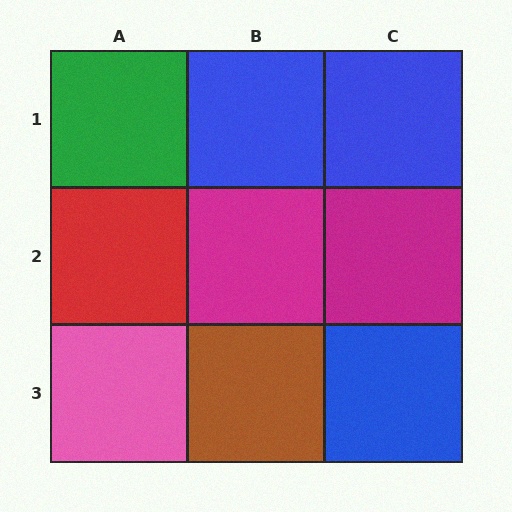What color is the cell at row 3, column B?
Brown.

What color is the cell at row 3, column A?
Pink.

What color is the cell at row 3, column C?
Blue.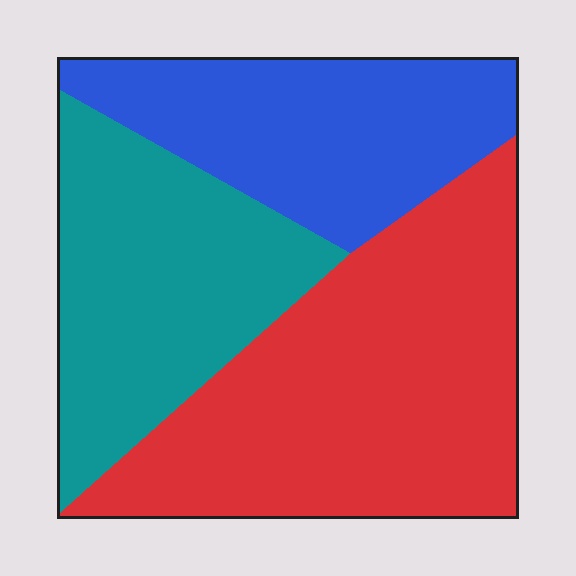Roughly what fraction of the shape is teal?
Teal covers 29% of the shape.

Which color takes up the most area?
Red, at roughly 45%.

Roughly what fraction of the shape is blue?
Blue covers roughly 25% of the shape.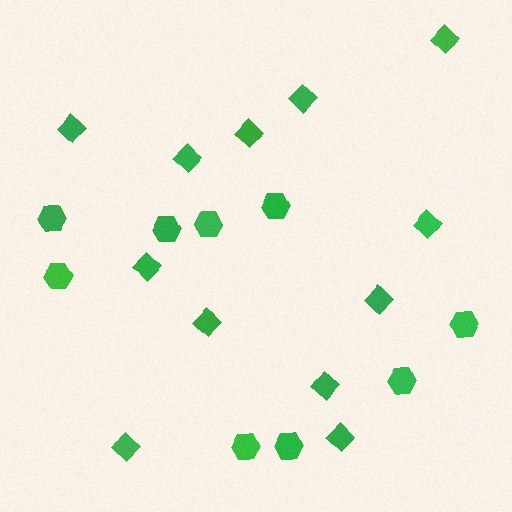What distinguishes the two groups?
There are 2 groups: one group of hexagons (9) and one group of diamonds (12).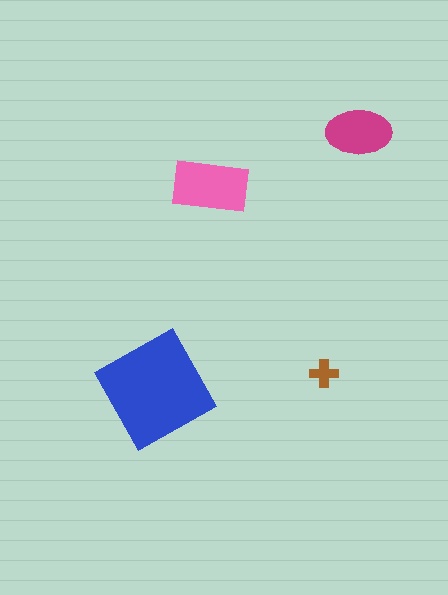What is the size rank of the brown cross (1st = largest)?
4th.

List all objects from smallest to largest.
The brown cross, the magenta ellipse, the pink rectangle, the blue diamond.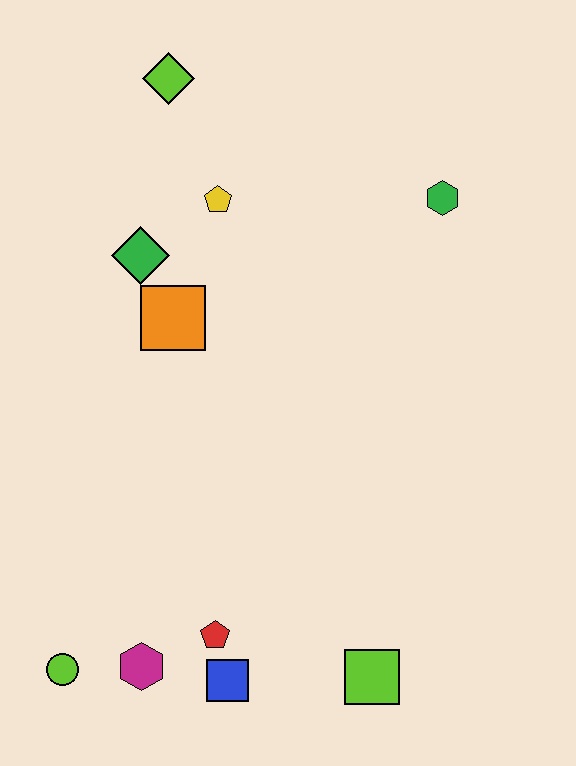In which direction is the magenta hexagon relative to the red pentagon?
The magenta hexagon is to the left of the red pentagon.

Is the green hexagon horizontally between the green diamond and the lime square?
No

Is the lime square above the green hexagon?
No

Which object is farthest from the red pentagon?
The lime diamond is farthest from the red pentagon.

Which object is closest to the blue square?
The red pentagon is closest to the blue square.